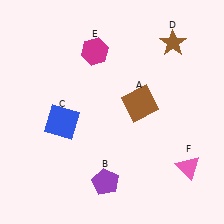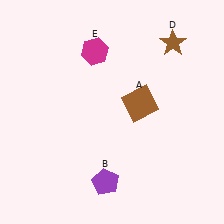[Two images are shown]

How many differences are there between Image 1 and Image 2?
There are 2 differences between the two images.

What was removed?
The pink triangle (F), the blue square (C) were removed in Image 2.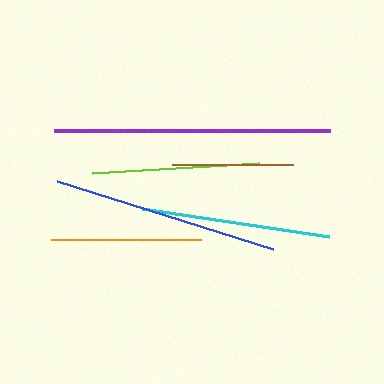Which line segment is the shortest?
The brown line is the shortest at approximately 121 pixels.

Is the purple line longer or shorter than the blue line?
The purple line is longer than the blue line.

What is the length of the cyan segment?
The cyan segment is approximately 189 pixels long.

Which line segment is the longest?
The purple line is the longest at approximately 276 pixels.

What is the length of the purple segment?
The purple segment is approximately 276 pixels long.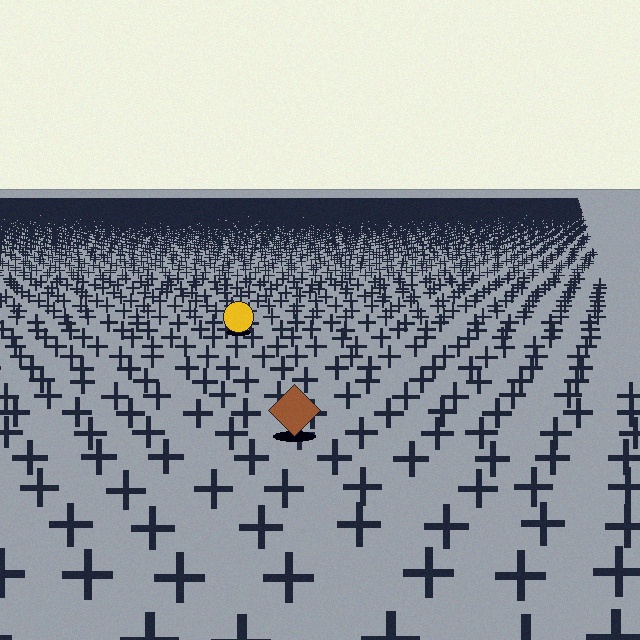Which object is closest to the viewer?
The brown diamond is closest. The texture marks near it are larger and more spread out.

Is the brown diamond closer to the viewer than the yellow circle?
Yes. The brown diamond is closer — you can tell from the texture gradient: the ground texture is coarser near it.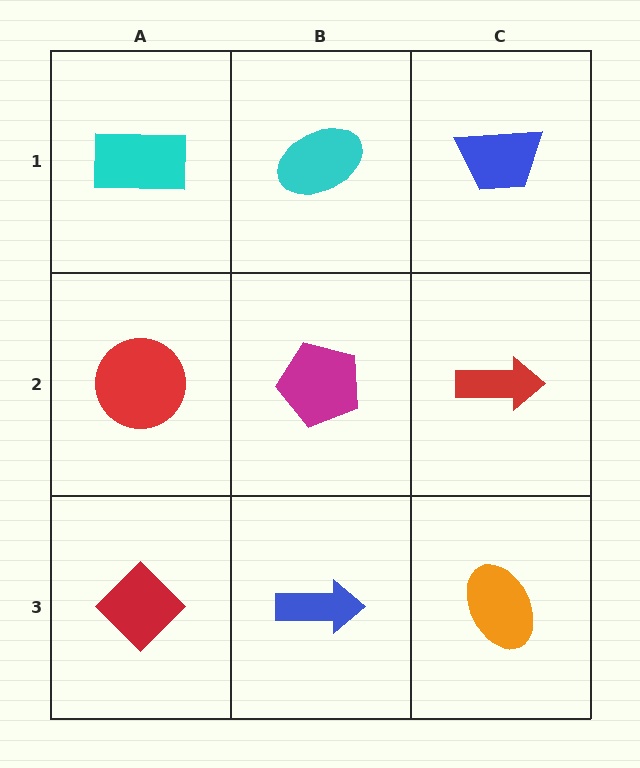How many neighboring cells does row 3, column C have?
2.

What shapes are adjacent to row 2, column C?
A blue trapezoid (row 1, column C), an orange ellipse (row 3, column C), a magenta pentagon (row 2, column B).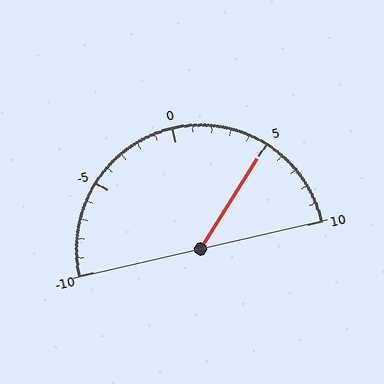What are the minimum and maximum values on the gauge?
The gauge ranges from -10 to 10.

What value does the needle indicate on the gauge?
The needle indicates approximately 5.